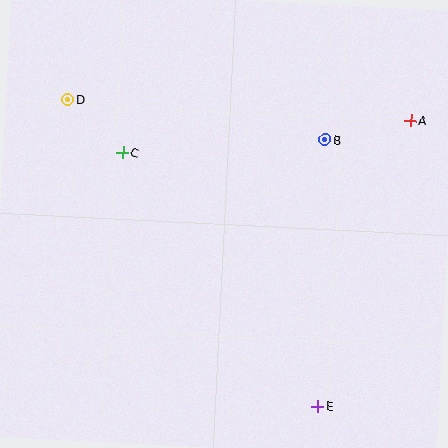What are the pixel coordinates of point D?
Point D is at (68, 99).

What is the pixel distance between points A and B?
The distance between A and B is 88 pixels.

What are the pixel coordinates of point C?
Point C is at (122, 152).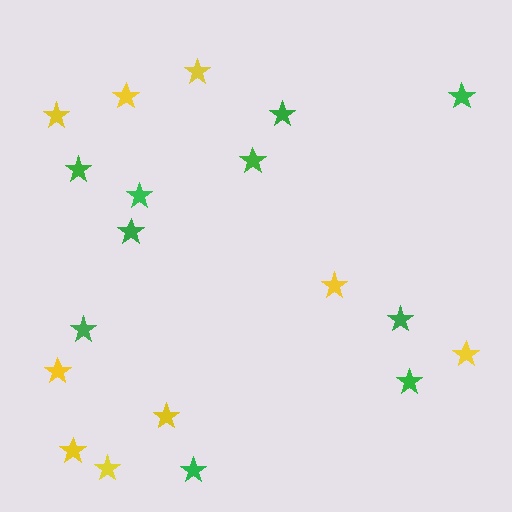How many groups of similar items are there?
There are 2 groups: one group of green stars (10) and one group of yellow stars (9).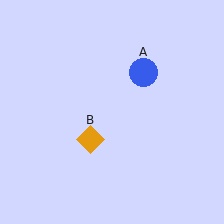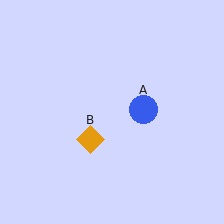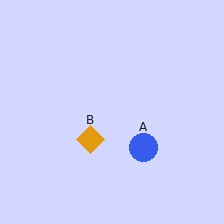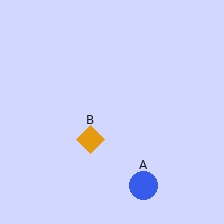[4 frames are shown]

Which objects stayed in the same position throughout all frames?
Orange diamond (object B) remained stationary.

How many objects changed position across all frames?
1 object changed position: blue circle (object A).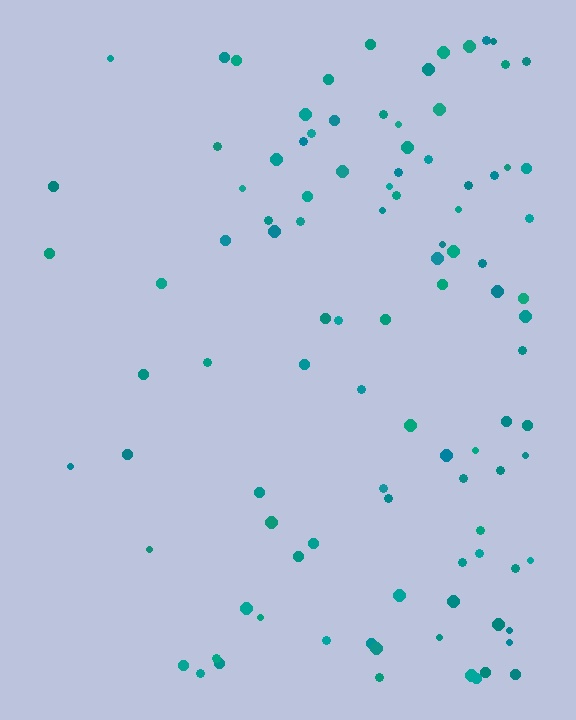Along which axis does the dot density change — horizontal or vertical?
Horizontal.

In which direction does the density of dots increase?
From left to right, with the right side densest.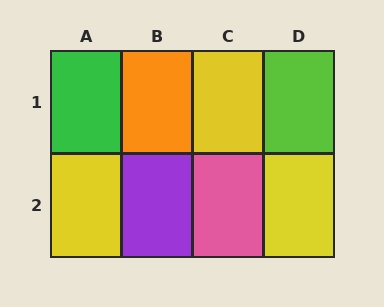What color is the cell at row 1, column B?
Orange.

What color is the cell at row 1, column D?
Lime.